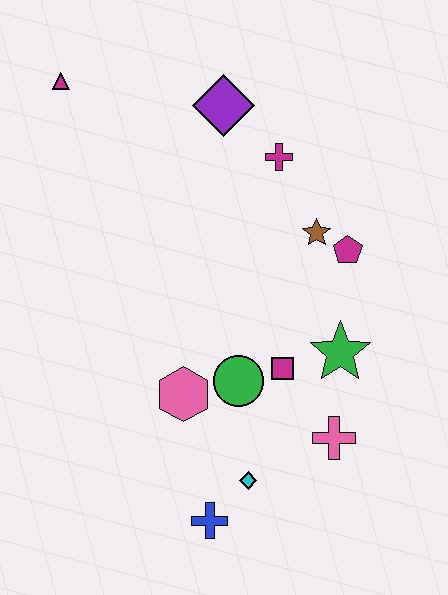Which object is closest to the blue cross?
The cyan diamond is closest to the blue cross.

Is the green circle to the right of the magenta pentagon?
No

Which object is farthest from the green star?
The magenta triangle is farthest from the green star.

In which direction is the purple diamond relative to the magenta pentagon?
The purple diamond is above the magenta pentagon.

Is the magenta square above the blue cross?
Yes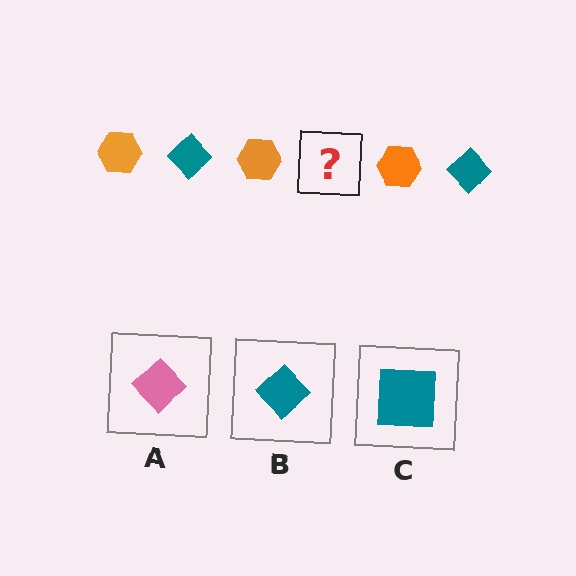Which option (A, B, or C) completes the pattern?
B.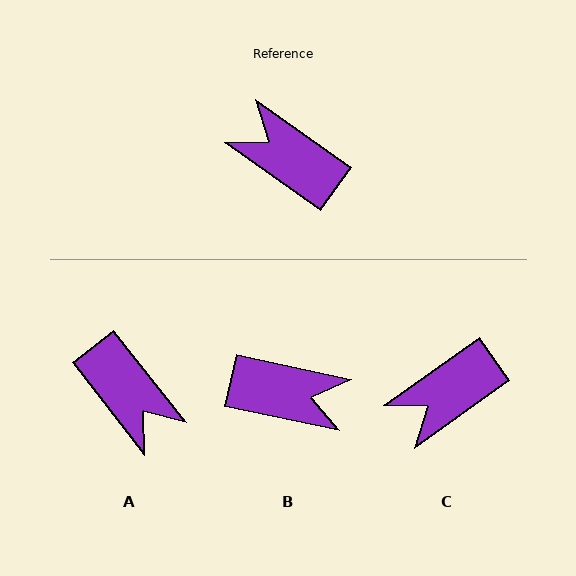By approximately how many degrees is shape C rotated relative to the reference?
Approximately 71 degrees counter-clockwise.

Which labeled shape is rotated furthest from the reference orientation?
A, about 163 degrees away.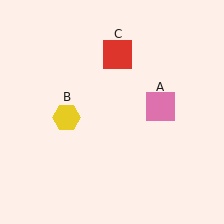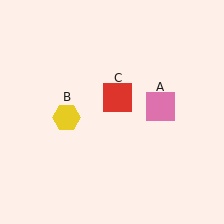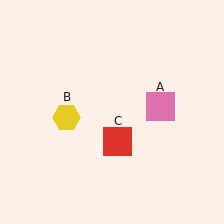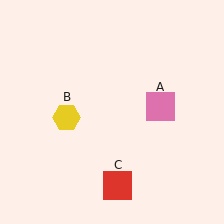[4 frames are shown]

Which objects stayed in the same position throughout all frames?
Pink square (object A) and yellow hexagon (object B) remained stationary.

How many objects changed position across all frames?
1 object changed position: red square (object C).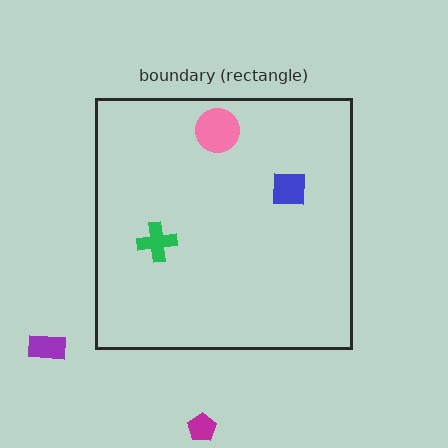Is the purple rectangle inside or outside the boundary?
Outside.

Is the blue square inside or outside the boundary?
Inside.